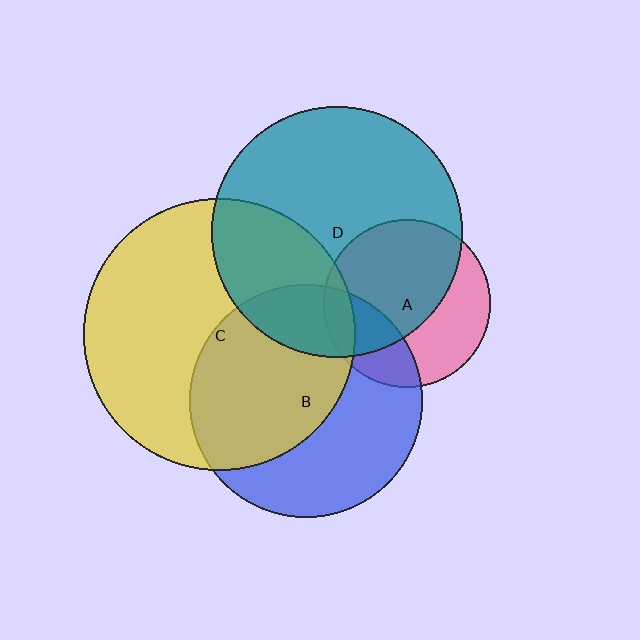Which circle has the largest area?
Circle C (yellow).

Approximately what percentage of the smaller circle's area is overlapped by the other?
Approximately 55%.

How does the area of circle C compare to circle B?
Approximately 1.4 times.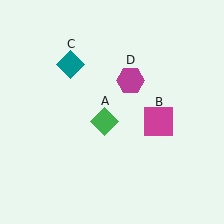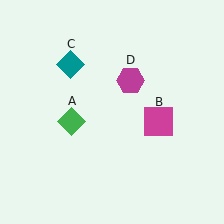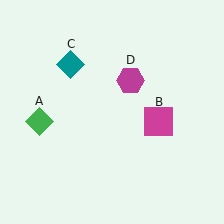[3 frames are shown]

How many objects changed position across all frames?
1 object changed position: green diamond (object A).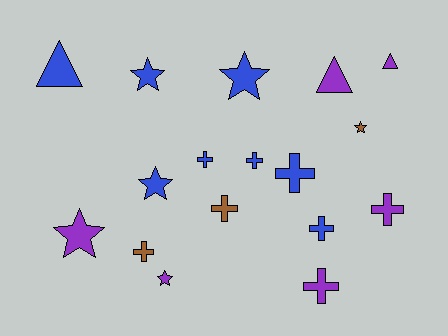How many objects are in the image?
There are 17 objects.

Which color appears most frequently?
Blue, with 8 objects.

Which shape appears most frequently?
Cross, with 8 objects.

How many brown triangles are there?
There are no brown triangles.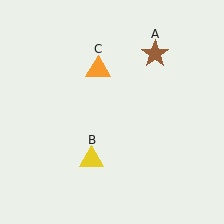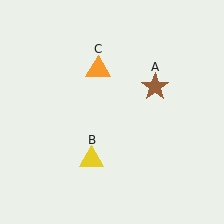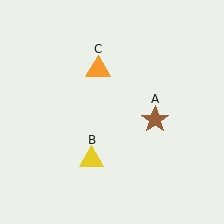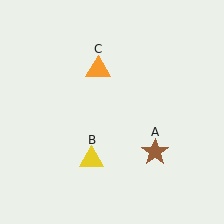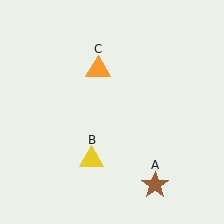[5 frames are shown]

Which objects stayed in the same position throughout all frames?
Yellow triangle (object B) and orange triangle (object C) remained stationary.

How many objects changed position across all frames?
1 object changed position: brown star (object A).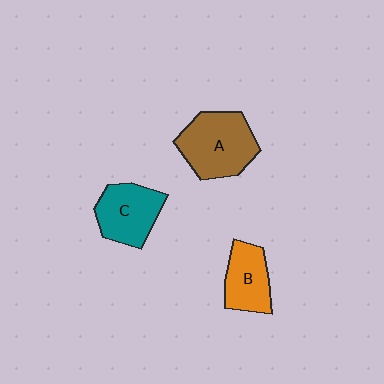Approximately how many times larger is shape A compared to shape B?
Approximately 1.5 times.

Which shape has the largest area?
Shape A (brown).